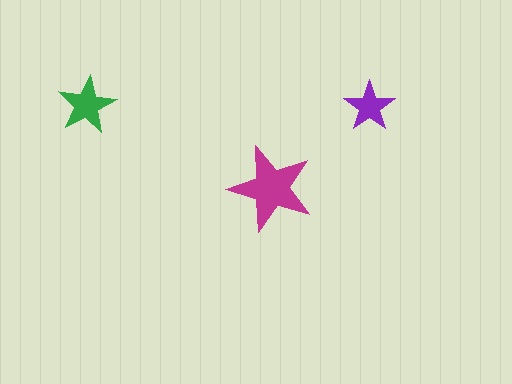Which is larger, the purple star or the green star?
The green one.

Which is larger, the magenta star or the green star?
The magenta one.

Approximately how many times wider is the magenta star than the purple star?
About 1.5 times wider.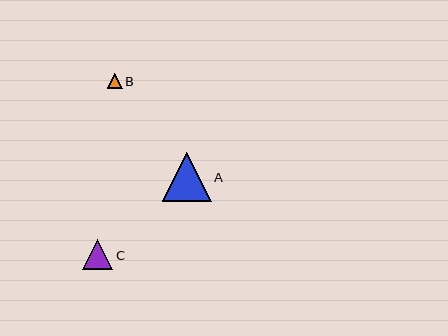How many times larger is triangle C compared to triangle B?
Triangle C is approximately 2.0 times the size of triangle B.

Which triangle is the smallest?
Triangle B is the smallest with a size of approximately 15 pixels.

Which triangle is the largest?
Triangle A is the largest with a size of approximately 49 pixels.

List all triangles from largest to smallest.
From largest to smallest: A, C, B.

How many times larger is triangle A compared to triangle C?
Triangle A is approximately 1.6 times the size of triangle C.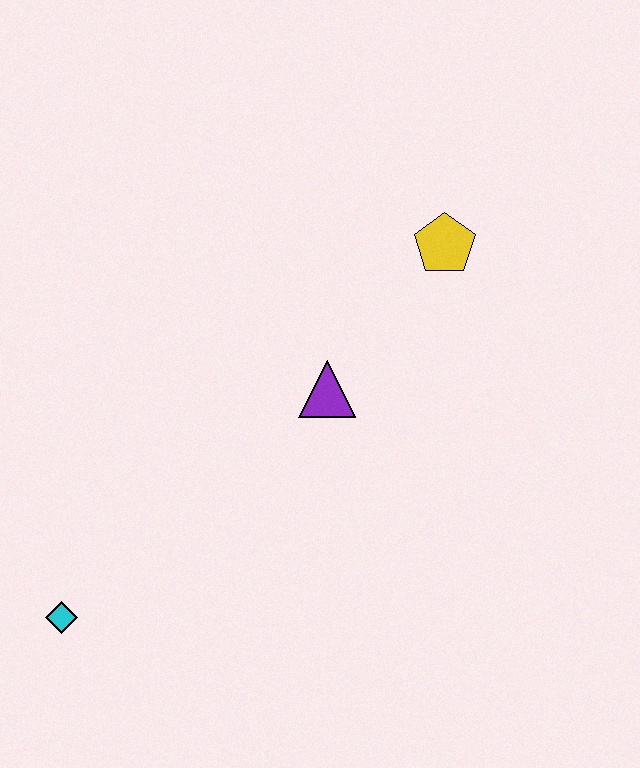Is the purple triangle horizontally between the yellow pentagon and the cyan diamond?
Yes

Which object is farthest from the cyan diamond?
The yellow pentagon is farthest from the cyan diamond.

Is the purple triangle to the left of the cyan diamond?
No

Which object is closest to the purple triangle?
The yellow pentagon is closest to the purple triangle.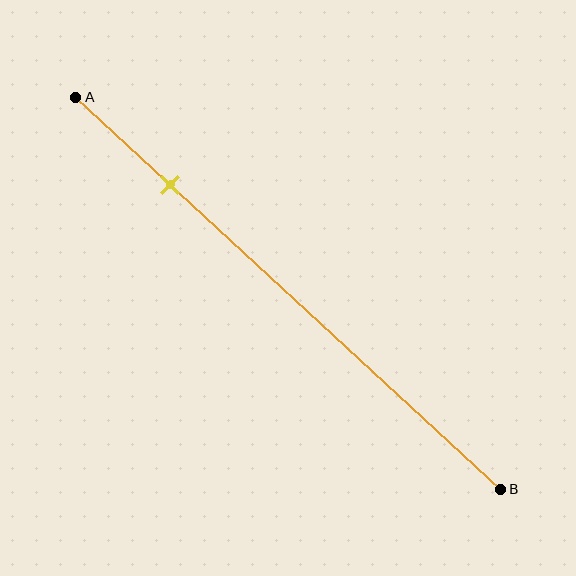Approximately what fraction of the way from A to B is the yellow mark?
The yellow mark is approximately 20% of the way from A to B.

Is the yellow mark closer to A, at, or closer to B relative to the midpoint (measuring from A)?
The yellow mark is closer to point A than the midpoint of segment AB.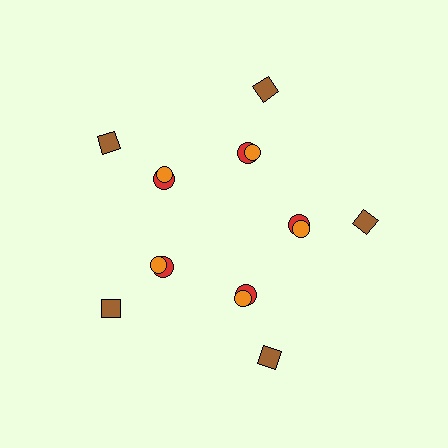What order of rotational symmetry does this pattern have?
This pattern has 5-fold rotational symmetry.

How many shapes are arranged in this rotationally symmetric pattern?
There are 15 shapes, arranged in 5 groups of 3.